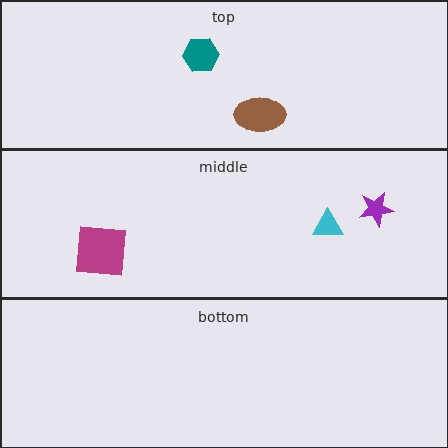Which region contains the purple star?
The middle region.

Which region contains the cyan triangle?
The middle region.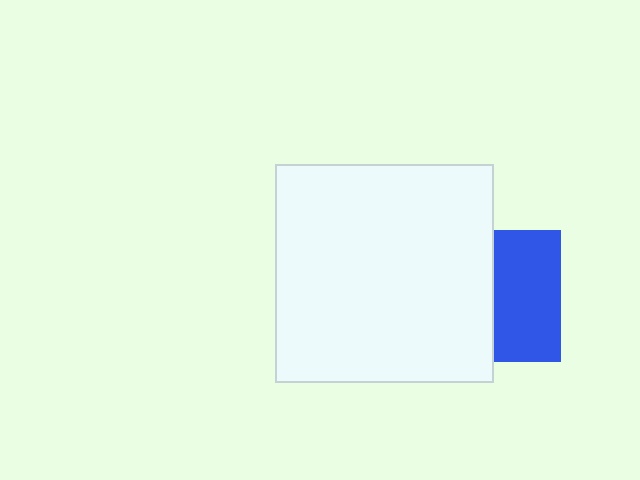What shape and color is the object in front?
The object in front is a white square.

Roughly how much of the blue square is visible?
About half of it is visible (roughly 52%).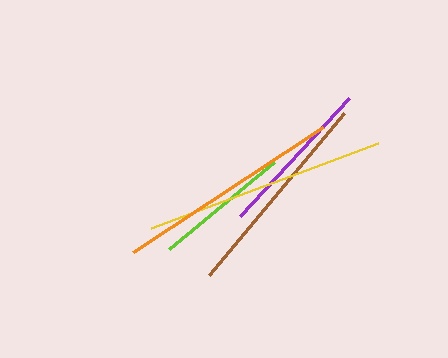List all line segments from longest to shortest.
From longest to shortest: yellow, orange, brown, purple, lime.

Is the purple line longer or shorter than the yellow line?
The yellow line is longer than the purple line.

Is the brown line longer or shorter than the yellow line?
The yellow line is longer than the brown line.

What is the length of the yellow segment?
The yellow segment is approximately 242 pixels long.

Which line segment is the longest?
The yellow line is the longest at approximately 242 pixels.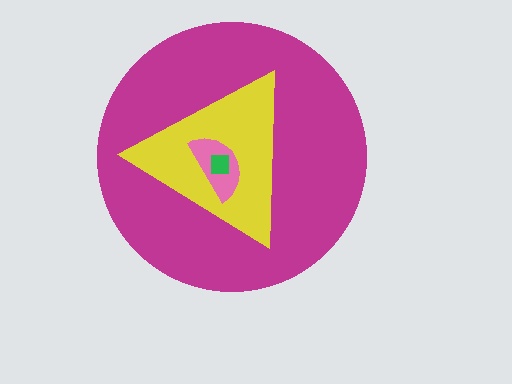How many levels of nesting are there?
4.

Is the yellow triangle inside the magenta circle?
Yes.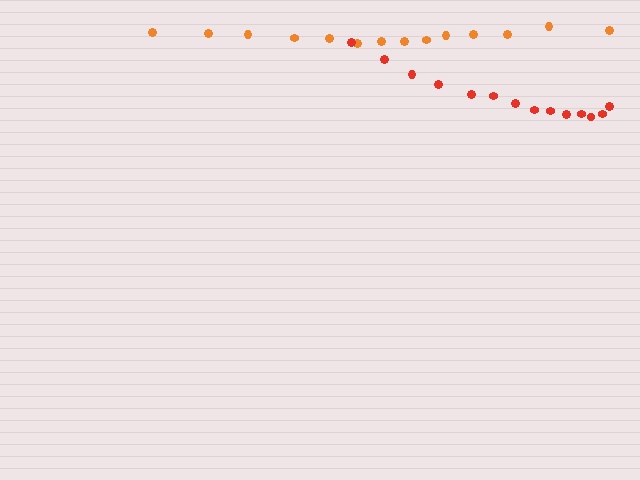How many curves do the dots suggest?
There are 2 distinct paths.